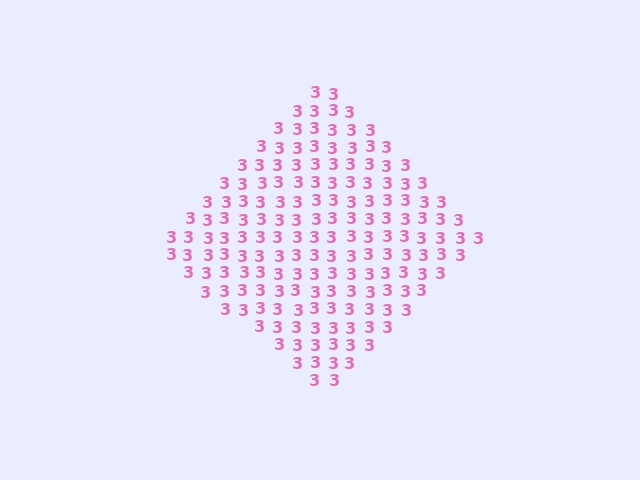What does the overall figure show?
The overall figure shows a diamond.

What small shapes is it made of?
It is made of small digit 3's.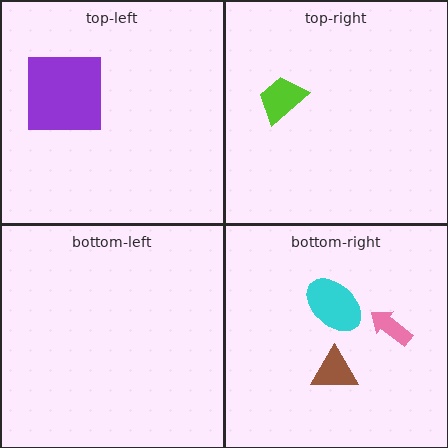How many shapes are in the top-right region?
1.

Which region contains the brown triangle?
The bottom-right region.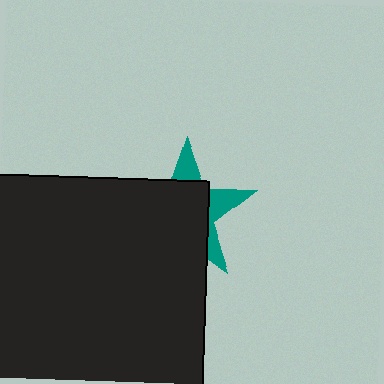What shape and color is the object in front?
The object in front is a black square.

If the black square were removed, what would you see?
You would see the complete teal star.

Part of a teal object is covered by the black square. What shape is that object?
It is a star.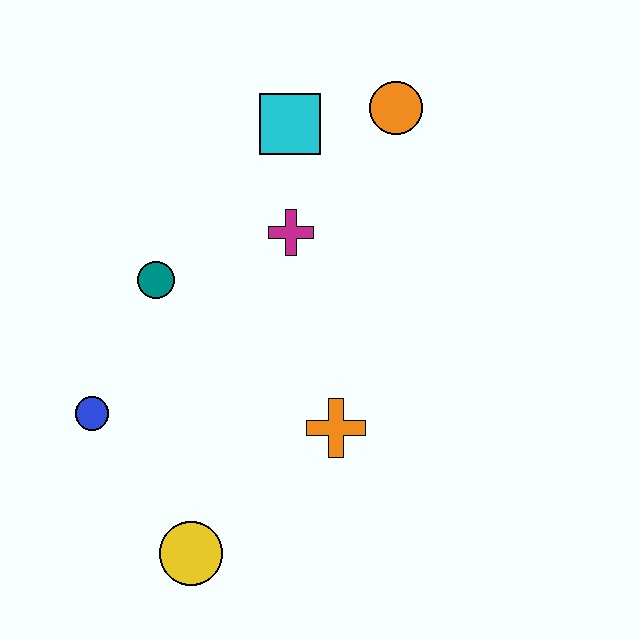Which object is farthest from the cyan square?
The yellow circle is farthest from the cyan square.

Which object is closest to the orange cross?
The yellow circle is closest to the orange cross.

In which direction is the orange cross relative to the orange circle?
The orange cross is below the orange circle.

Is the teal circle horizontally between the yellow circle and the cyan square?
No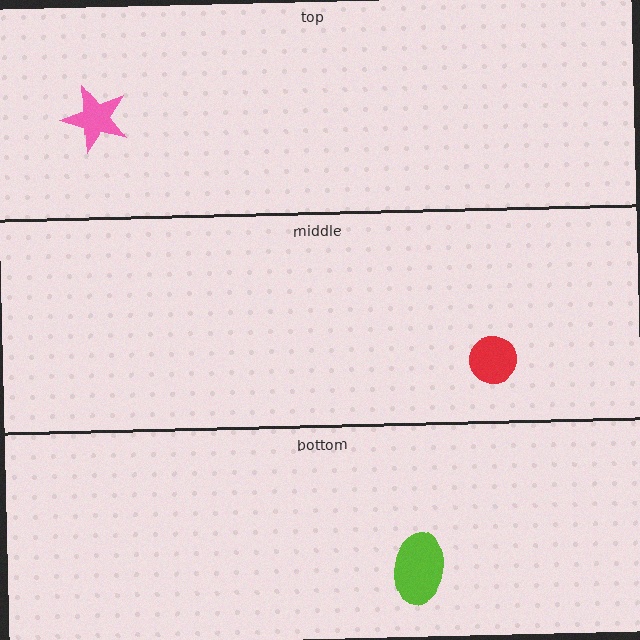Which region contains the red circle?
The middle region.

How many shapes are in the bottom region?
1.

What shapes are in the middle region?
The red circle.